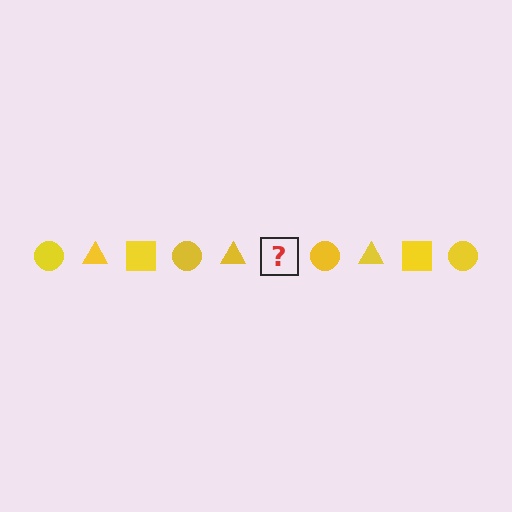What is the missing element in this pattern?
The missing element is a yellow square.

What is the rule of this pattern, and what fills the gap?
The rule is that the pattern cycles through circle, triangle, square shapes in yellow. The gap should be filled with a yellow square.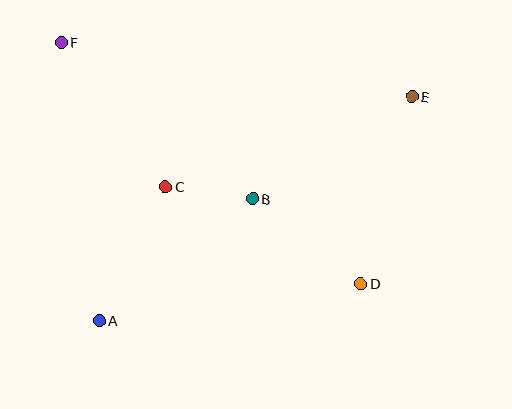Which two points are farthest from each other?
Points A and E are farthest from each other.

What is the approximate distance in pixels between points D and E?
The distance between D and E is approximately 194 pixels.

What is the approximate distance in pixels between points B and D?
The distance between B and D is approximately 138 pixels.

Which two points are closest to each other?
Points B and C are closest to each other.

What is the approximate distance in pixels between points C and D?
The distance between C and D is approximately 218 pixels.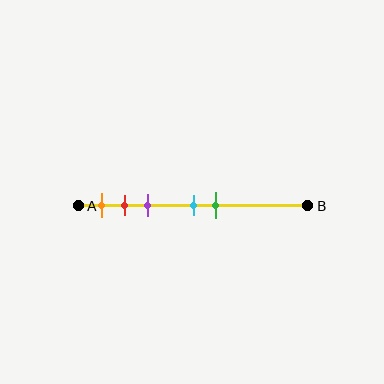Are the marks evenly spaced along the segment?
No, the marks are not evenly spaced.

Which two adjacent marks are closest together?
The red and purple marks are the closest adjacent pair.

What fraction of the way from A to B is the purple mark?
The purple mark is approximately 30% (0.3) of the way from A to B.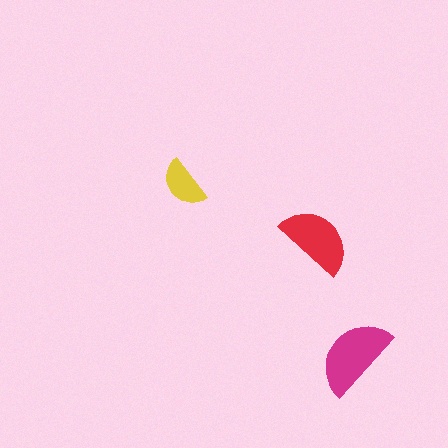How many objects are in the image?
There are 3 objects in the image.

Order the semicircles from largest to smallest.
the magenta one, the red one, the yellow one.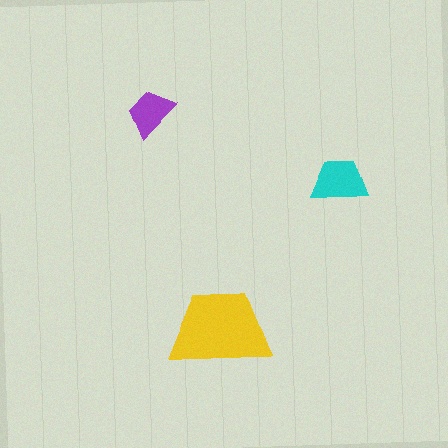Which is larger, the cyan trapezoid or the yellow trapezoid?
The yellow one.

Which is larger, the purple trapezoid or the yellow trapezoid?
The yellow one.